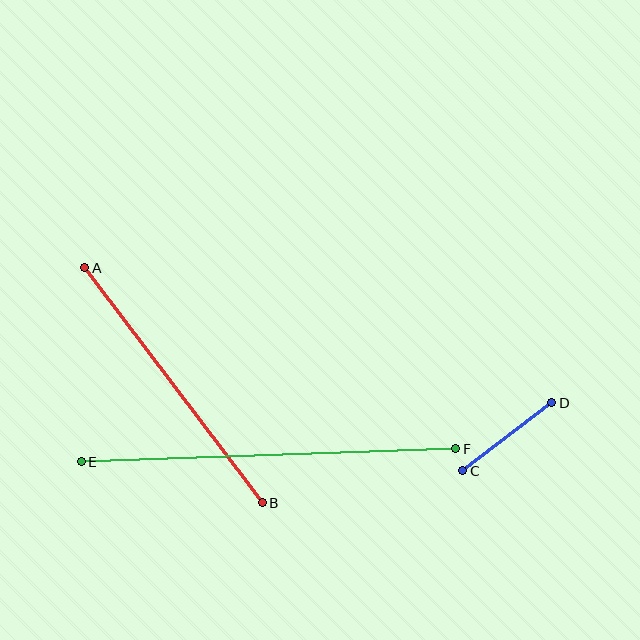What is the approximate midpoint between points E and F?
The midpoint is at approximately (269, 455) pixels.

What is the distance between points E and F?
The distance is approximately 375 pixels.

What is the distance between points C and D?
The distance is approximately 112 pixels.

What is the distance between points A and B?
The distance is approximately 295 pixels.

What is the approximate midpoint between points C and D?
The midpoint is at approximately (507, 437) pixels.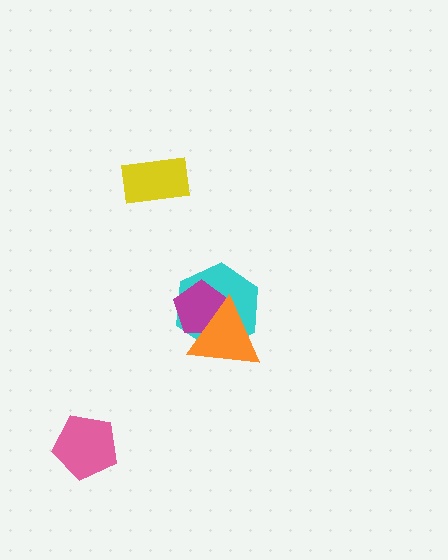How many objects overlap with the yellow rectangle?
0 objects overlap with the yellow rectangle.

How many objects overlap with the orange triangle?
2 objects overlap with the orange triangle.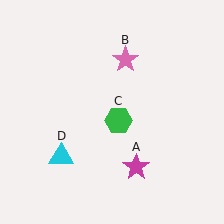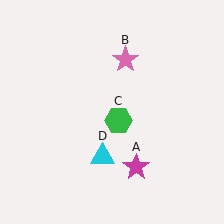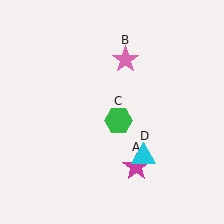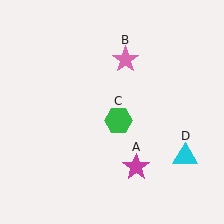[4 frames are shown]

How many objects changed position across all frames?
1 object changed position: cyan triangle (object D).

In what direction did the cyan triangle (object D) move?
The cyan triangle (object D) moved right.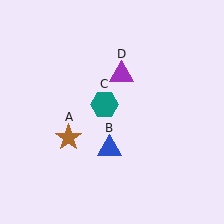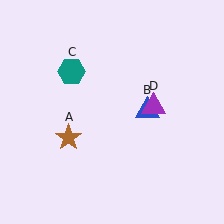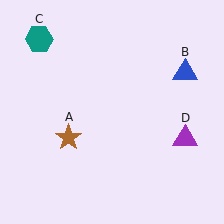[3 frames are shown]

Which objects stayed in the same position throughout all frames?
Brown star (object A) remained stationary.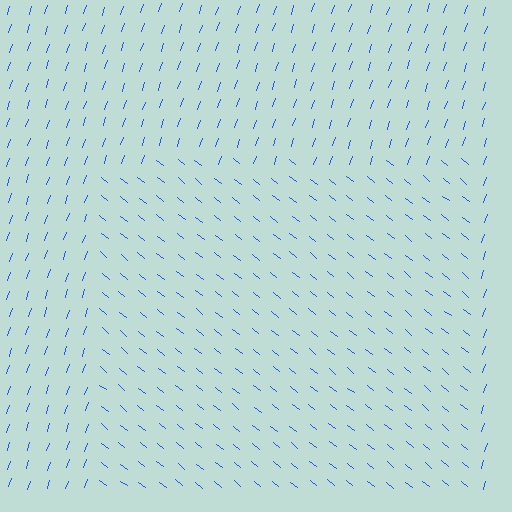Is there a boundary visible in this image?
Yes, there is a texture boundary formed by a change in line orientation.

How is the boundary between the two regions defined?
The boundary is defined purely by a change in line orientation (approximately 70 degrees difference). All lines are the same color and thickness.